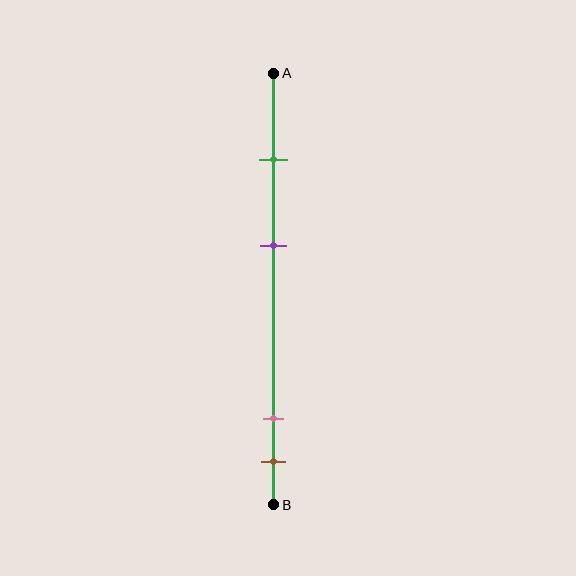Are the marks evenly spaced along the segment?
No, the marks are not evenly spaced.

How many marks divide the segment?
There are 4 marks dividing the segment.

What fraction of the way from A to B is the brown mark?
The brown mark is approximately 90% (0.9) of the way from A to B.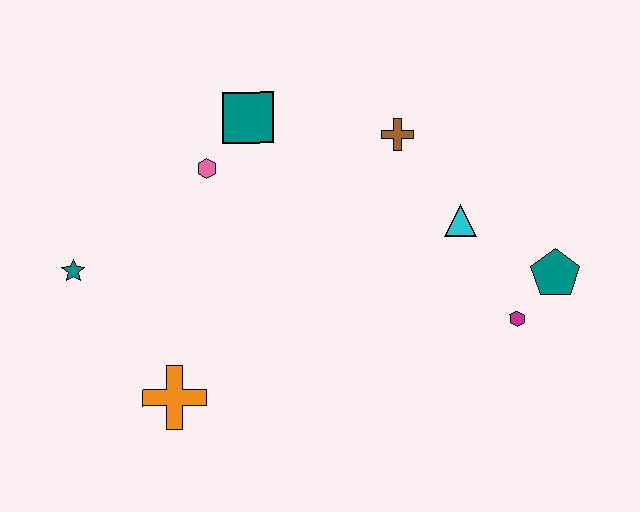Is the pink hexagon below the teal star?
No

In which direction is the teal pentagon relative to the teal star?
The teal pentagon is to the right of the teal star.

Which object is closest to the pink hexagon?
The teal square is closest to the pink hexagon.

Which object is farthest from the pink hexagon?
The teal pentagon is farthest from the pink hexagon.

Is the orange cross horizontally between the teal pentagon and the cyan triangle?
No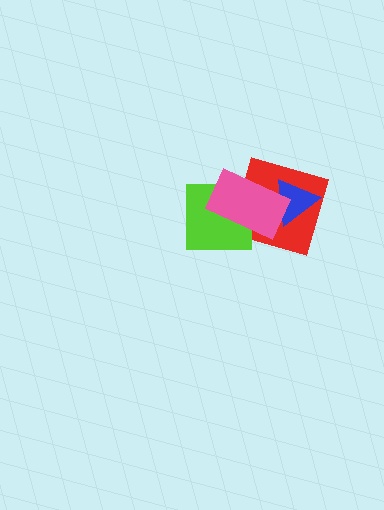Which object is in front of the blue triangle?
The pink rectangle is in front of the blue triangle.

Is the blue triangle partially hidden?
Yes, it is partially covered by another shape.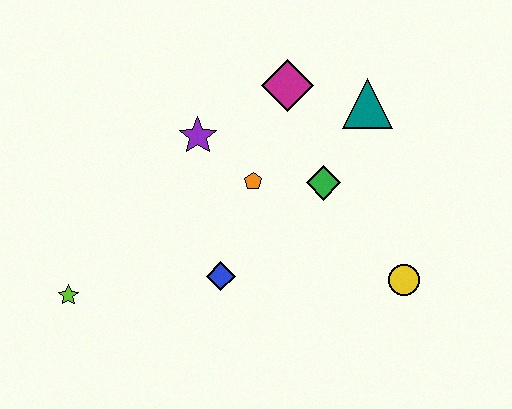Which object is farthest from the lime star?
The teal triangle is farthest from the lime star.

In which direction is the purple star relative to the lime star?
The purple star is above the lime star.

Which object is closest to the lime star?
The blue diamond is closest to the lime star.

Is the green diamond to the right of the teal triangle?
No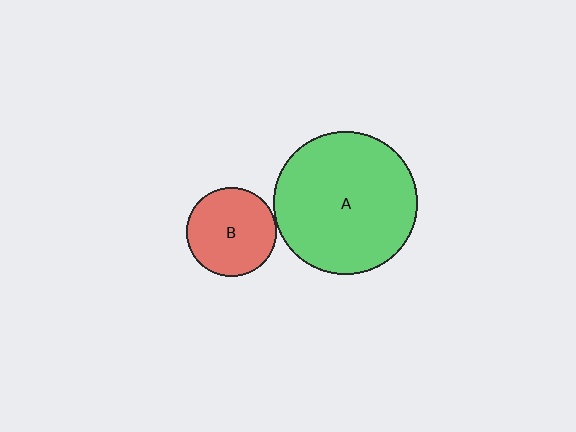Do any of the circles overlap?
No, none of the circles overlap.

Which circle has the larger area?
Circle A (green).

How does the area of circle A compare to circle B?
Approximately 2.6 times.